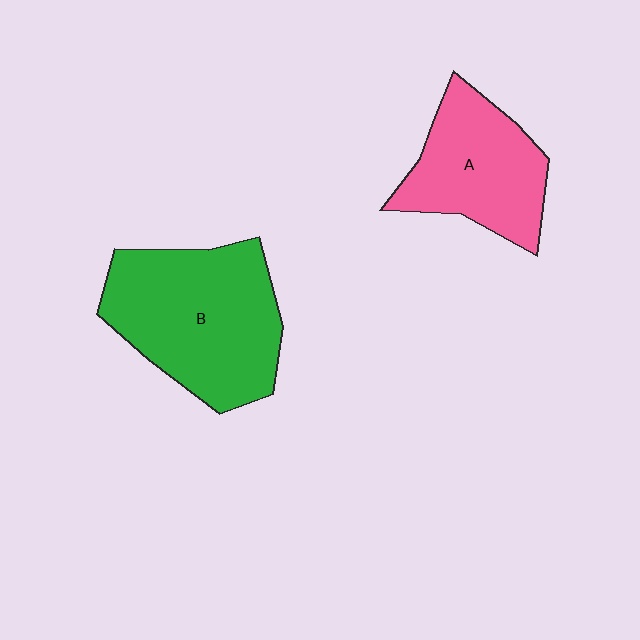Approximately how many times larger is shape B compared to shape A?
Approximately 1.4 times.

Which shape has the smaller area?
Shape A (pink).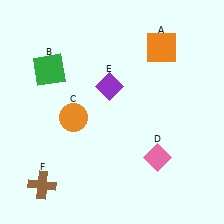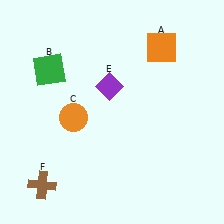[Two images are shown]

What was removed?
The pink diamond (D) was removed in Image 2.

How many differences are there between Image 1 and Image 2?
There is 1 difference between the two images.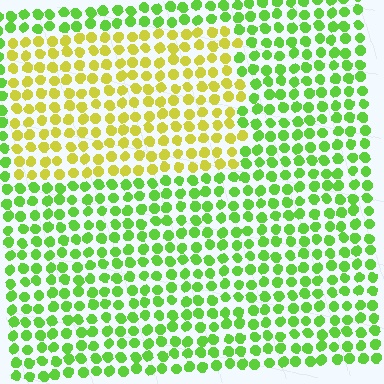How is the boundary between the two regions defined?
The boundary is defined purely by a slight shift in hue (about 45 degrees). Spacing, size, and orientation are identical on both sides.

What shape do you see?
I see a rectangle.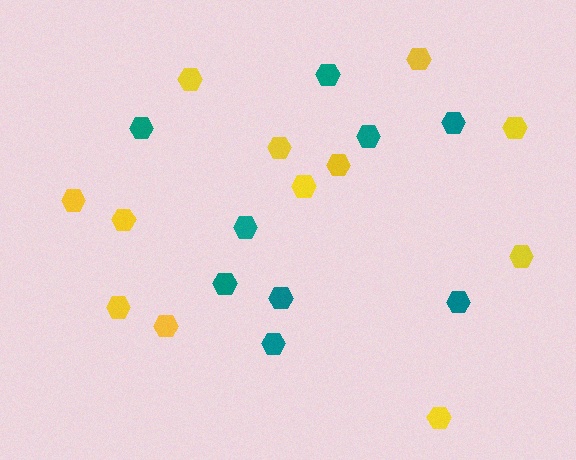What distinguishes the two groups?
There are 2 groups: one group of yellow hexagons (12) and one group of teal hexagons (9).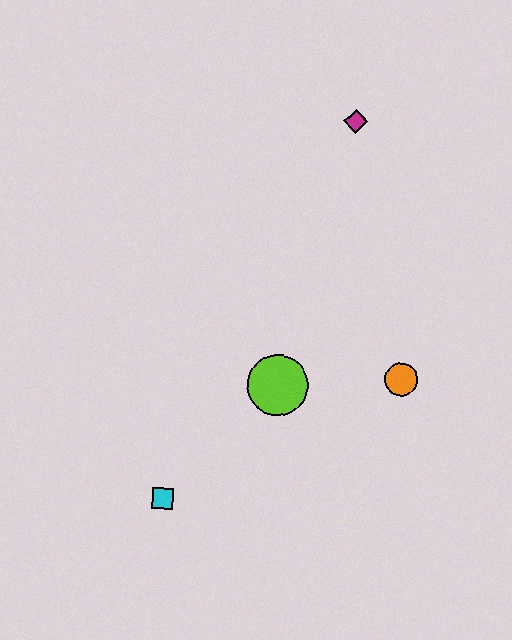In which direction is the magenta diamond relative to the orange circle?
The magenta diamond is above the orange circle.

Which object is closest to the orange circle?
The lime circle is closest to the orange circle.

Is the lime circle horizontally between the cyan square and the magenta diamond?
Yes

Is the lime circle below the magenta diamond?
Yes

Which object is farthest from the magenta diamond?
The cyan square is farthest from the magenta diamond.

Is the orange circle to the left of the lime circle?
No